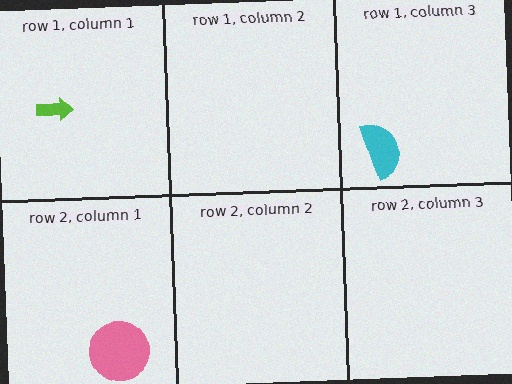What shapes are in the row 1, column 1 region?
The lime arrow.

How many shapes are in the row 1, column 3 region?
1.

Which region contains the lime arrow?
The row 1, column 1 region.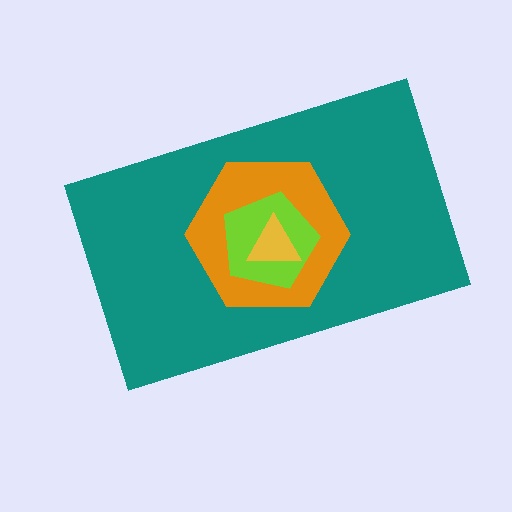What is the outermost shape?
The teal rectangle.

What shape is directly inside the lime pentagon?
The yellow triangle.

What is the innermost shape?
The yellow triangle.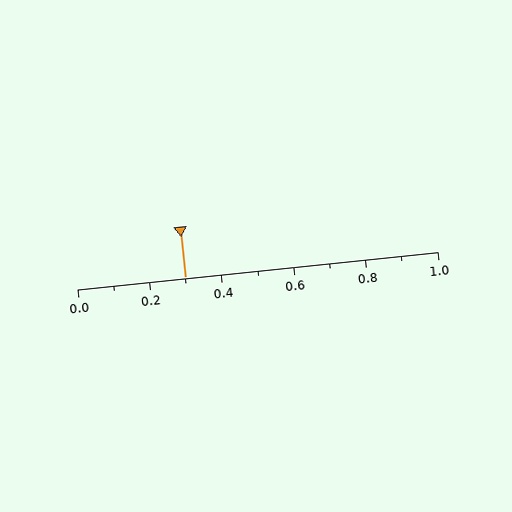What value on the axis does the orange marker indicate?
The marker indicates approximately 0.3.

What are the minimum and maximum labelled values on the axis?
The axis runs from 0.0 to 1.0.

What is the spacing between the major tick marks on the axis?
The major ticks are spaced 0.2 apart.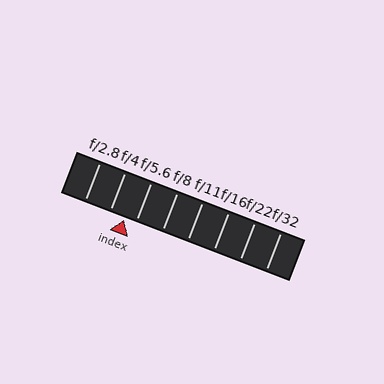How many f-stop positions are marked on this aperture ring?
There are 8 f-stop positions marked.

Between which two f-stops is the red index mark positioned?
The index mark is between f/4 and f/5.6.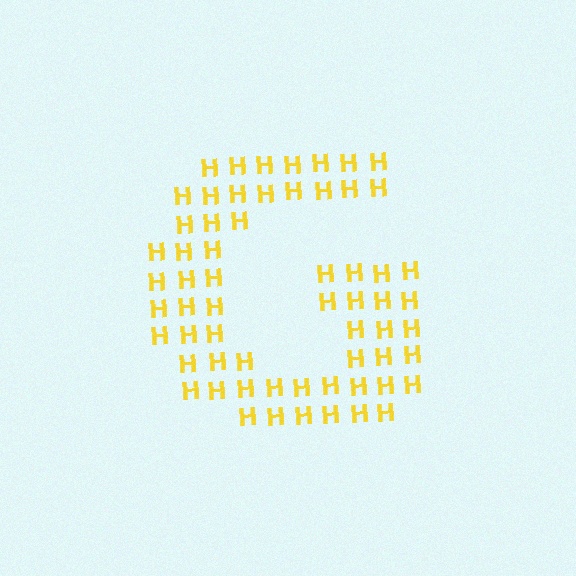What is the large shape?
The large shape is the letter G.